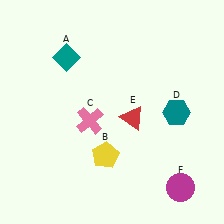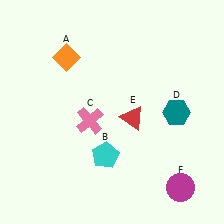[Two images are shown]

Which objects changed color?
A changed from teal to orange. B changed from yellow to cyan.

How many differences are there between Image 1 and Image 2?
There are 2 differences between the two images.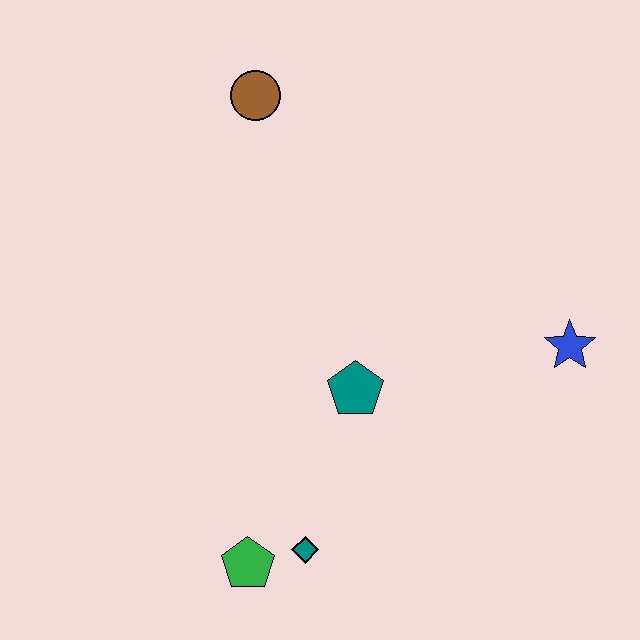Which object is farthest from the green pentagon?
The brown circle is farthest from the green pentagon.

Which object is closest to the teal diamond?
The green pentagon is closest to the teal diamond.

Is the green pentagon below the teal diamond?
Yes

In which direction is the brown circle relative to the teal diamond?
The brown circle is above the teal diamond.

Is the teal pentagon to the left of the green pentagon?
No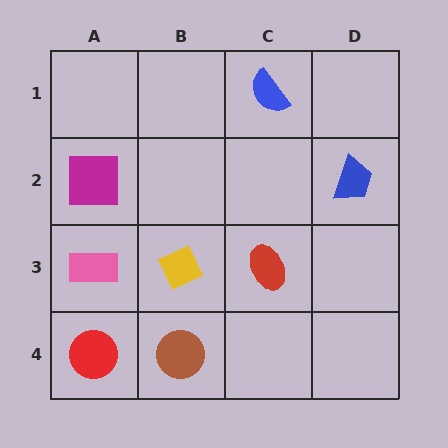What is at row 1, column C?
A blue semicircle.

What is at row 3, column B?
A yellow diamond.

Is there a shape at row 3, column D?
No, that cell is empty.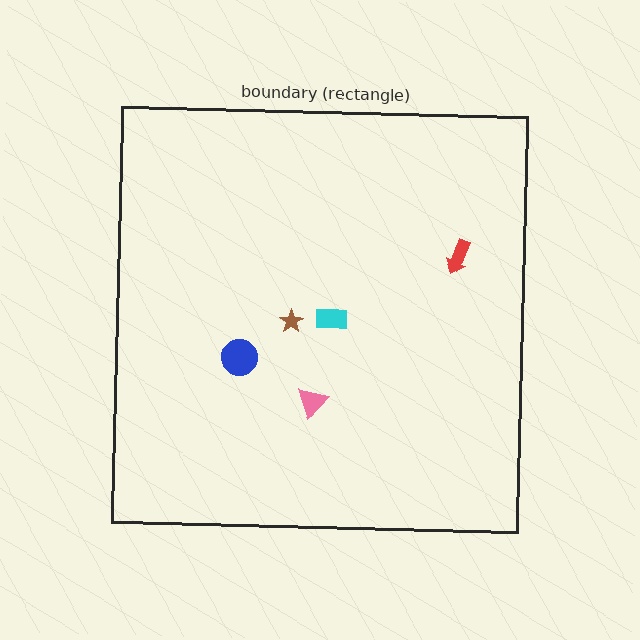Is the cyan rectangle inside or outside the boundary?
Inside.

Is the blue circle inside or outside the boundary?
Inside.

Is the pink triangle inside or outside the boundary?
Inside.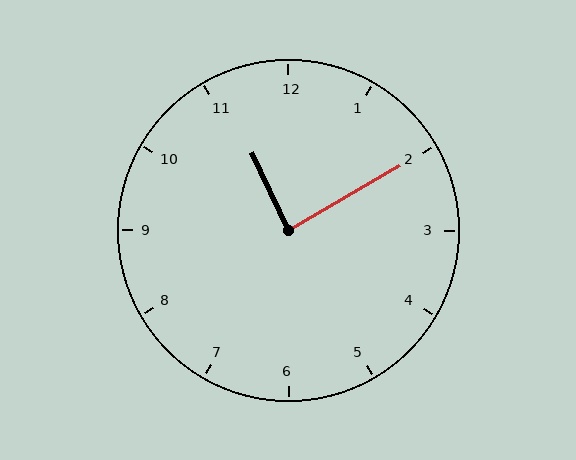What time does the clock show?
11:10.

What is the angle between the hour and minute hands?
Approximately 85 degrees.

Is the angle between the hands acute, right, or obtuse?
It is right.